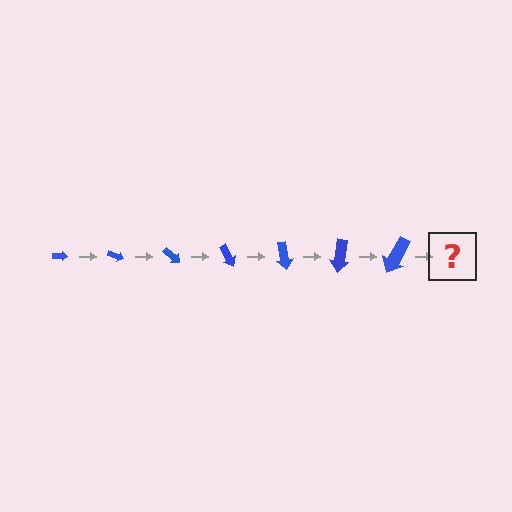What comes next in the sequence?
The next element should be an arrow, larger than the previous one and rotated 140 degrees from the start.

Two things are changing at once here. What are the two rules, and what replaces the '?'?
The two rules are that the arrow grows larger each step and it rotates 20 degrees each step. The '?' should be an arrow, larger than the previous one and rotated 140 degrees from the start.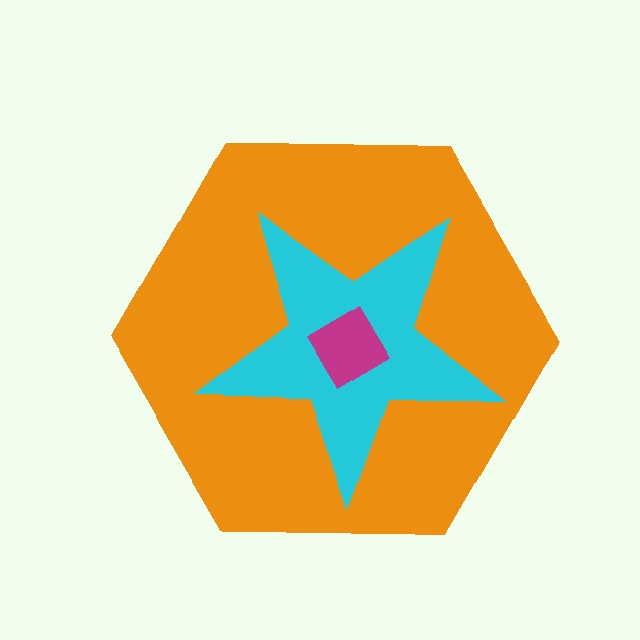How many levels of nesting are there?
3.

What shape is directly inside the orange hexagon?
The cyan star.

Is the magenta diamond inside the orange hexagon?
Yes.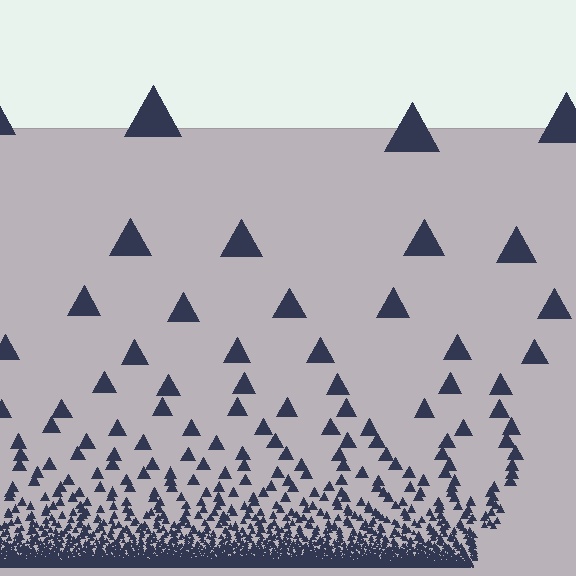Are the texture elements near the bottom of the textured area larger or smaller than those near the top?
Smaller. The gradient is inverted — elements near the bottom are smaller and denser.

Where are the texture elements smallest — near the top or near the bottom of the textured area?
Near the bottom.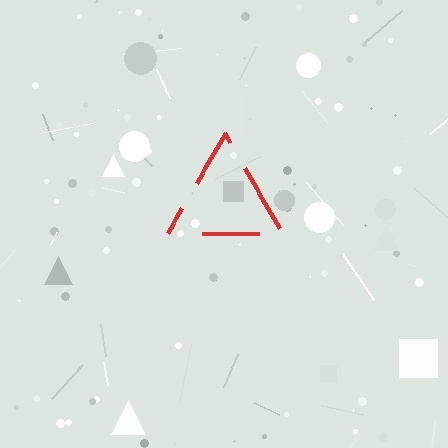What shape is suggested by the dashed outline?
The dashed outline suggests a triangle.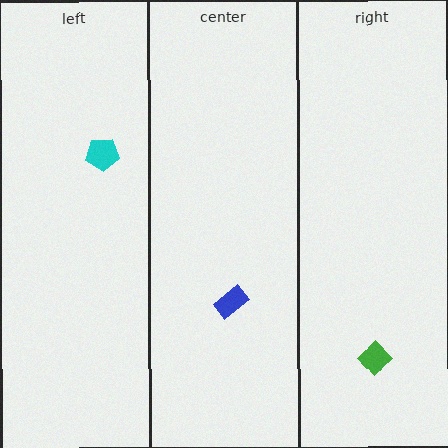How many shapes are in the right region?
1.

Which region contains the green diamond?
The right region.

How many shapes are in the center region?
1.